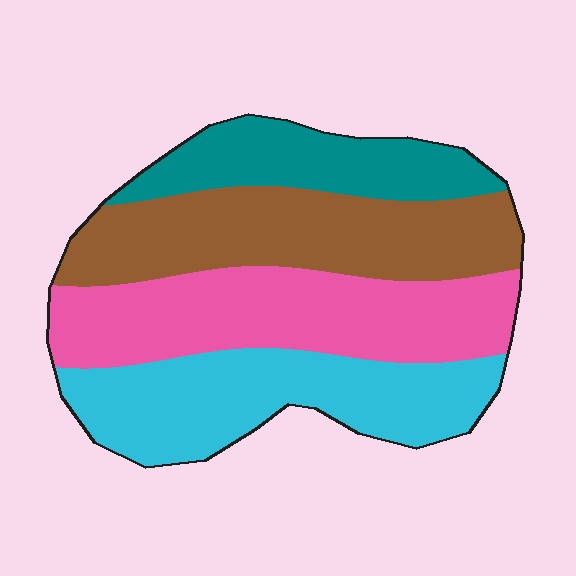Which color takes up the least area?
Teal, at roughly 15%.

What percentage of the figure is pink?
Pink takes up between a quarter and a half of the figure.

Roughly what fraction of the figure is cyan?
Cyan covers roughly 25% of the figure.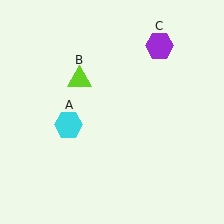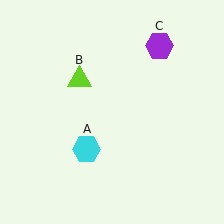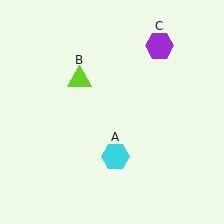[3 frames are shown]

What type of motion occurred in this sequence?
The cyan hexagon (object A) rotated counterclockwise around the center of the scene.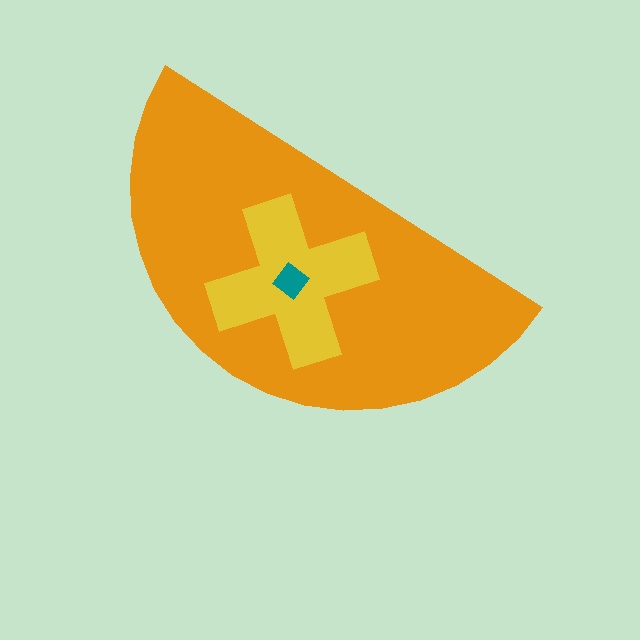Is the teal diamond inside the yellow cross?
Yes.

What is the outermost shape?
The orange semicircle.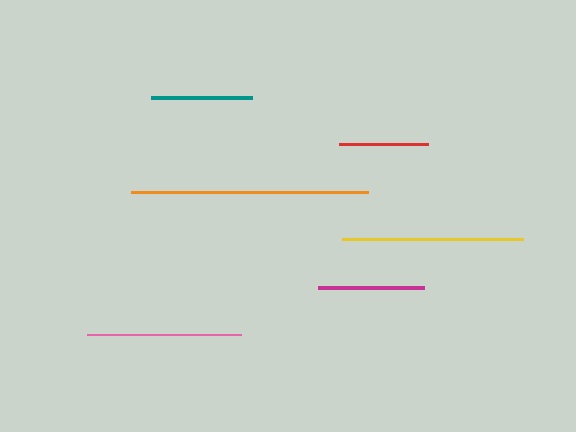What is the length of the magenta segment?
The magenta segment is approximately 106 pixels long.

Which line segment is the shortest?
The red line is the shortest at approximately 89 pixels.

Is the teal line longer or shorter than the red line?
The teal line is longer than the red line.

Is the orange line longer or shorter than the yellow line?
The orange line is longer than the yellow line.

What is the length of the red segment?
The red segment is approximately 89 pixels long.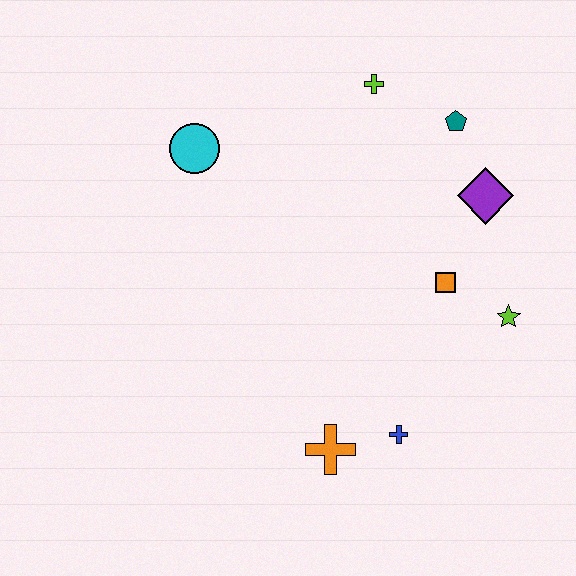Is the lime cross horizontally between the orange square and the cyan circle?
Yes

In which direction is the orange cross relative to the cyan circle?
The orange cross is below the cyan circle.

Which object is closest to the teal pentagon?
The purple diamond is closest to the teal pentagon.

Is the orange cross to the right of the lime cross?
No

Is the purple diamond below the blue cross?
No